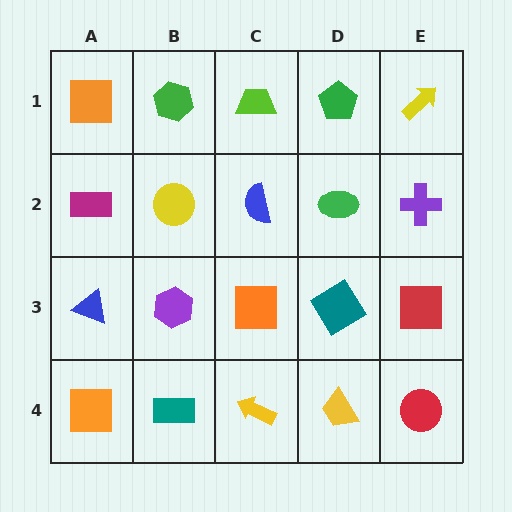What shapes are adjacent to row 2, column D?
A green pentagon (row 1, column D), a teal diamond (row 3, column D), a blue semicircle (row 2, column C), a purple cross (row 2, column E).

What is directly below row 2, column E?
A red square.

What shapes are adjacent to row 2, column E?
A yellow arrow (row 1, column E), a red square (row 3, column E), a green ellipse (row 2, column D).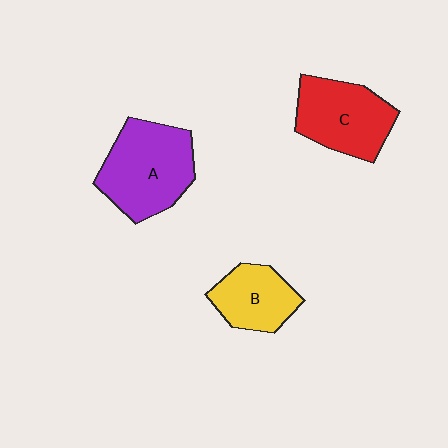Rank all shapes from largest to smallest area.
From largest to smallest: A (purple), C (red), B (yellow).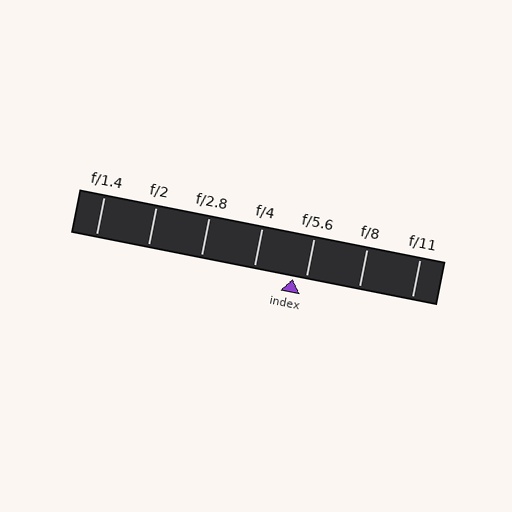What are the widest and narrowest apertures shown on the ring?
The widest aperture shown is f/1.4 and the narrowest is f/11.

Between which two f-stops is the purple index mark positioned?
The index mark is between f/4 and f/5.6.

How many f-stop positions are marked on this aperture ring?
There are 7 f-stop positions marked.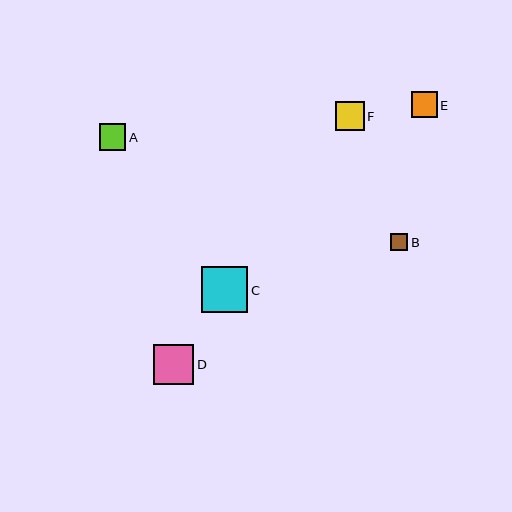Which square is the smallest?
Square B is the smallest with a size of approximately 17 pixels.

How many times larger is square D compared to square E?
Square D is approximately 1.6 times the size of square E.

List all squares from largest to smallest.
From largest to smallest: C, D, F, A, E, B.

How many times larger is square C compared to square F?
Square C is approximately 1.6 times the size of square F.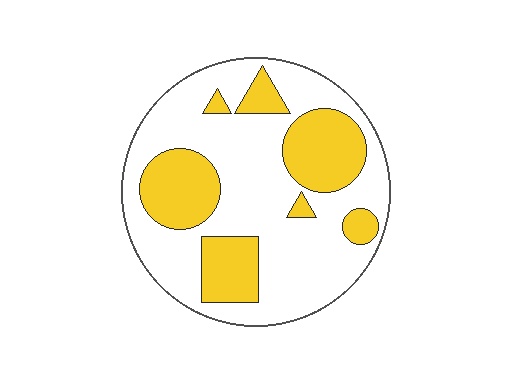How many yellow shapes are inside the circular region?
7.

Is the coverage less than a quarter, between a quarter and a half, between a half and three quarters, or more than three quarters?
Between a quarter and a half.